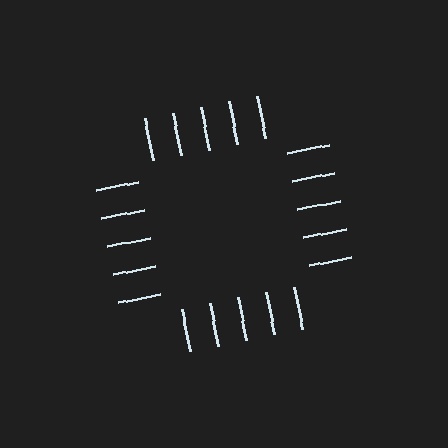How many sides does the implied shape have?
4 sides — the line-ends trace a square.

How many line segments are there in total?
20 — 5 along each of the 4 edges.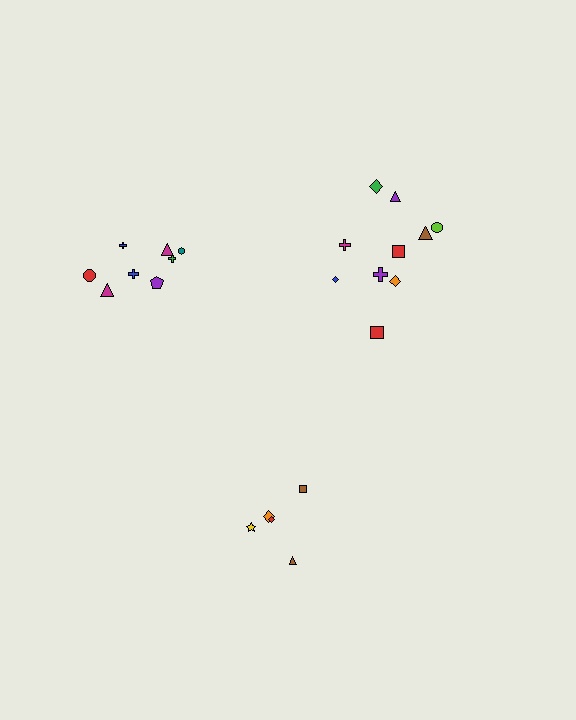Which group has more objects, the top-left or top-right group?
The top-right group.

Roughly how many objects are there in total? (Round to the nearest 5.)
Roughly 25 objects in total.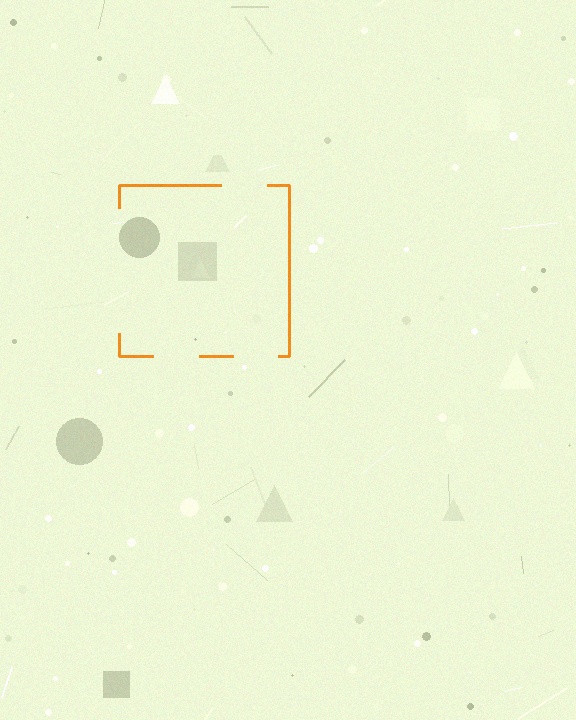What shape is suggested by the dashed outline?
The dashed outline suggests a square.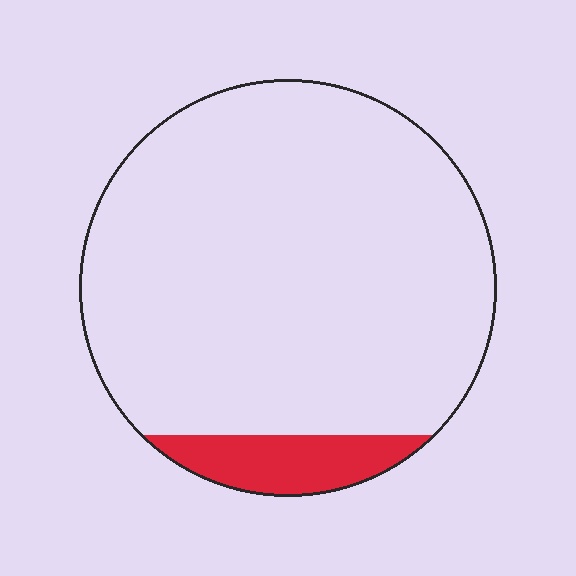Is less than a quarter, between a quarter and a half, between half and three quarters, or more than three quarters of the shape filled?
Less than a quarter.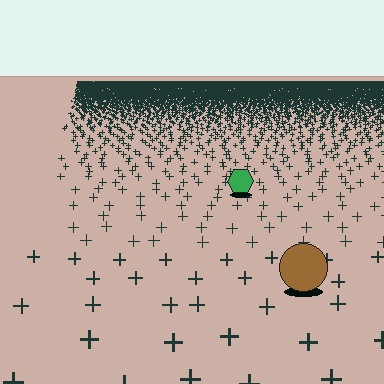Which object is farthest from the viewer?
The green hexagon is farthest from the viewer. It appears smaller and the ground texture around it is denser.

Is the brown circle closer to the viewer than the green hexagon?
Yes. The brown circle is closer — you can tell from the texture gradient: the ground texture is coarser near it.